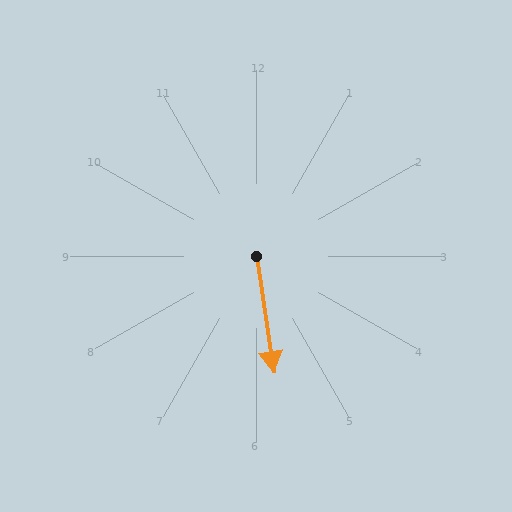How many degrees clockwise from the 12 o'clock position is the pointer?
Approximately 171 degrees.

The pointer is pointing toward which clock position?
Roughly 6 o'clock.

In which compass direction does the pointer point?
South.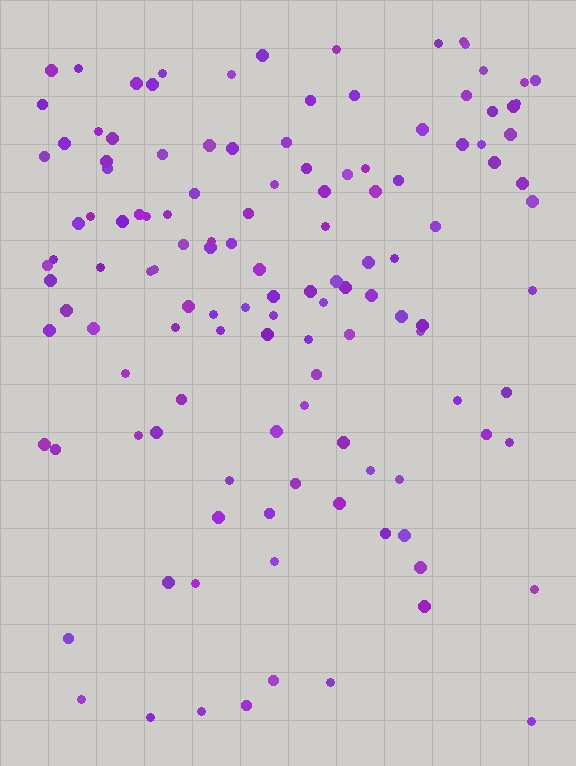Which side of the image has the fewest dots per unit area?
The bottom.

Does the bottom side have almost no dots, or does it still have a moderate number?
Still a moderate number, just noticeably fewer than the top.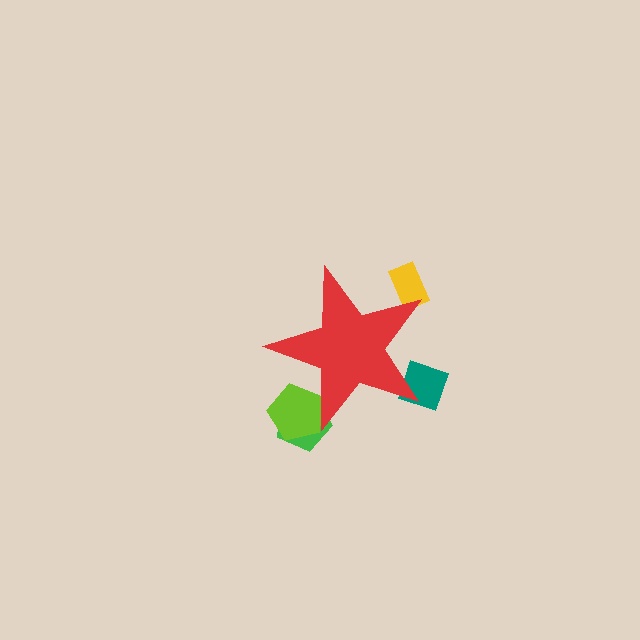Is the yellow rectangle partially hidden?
Yes, the yellow rectangle is partially hidden behind the red star.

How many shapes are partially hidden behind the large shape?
4 shapes are partially hidden.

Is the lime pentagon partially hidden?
Yes, the lime pentagon is partially hidden behind the red star.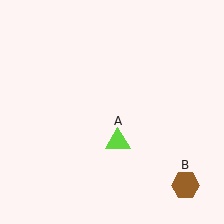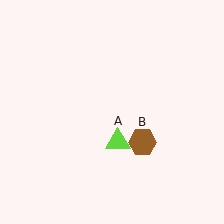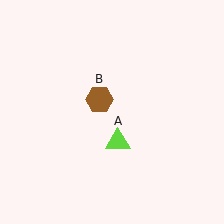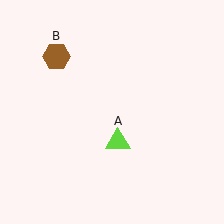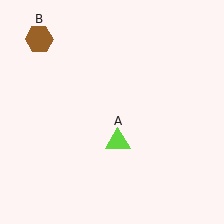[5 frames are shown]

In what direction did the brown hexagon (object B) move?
The brown hexagon (object B) moved up and to the left.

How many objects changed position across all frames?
1 object changed position: brown hexagon (object B).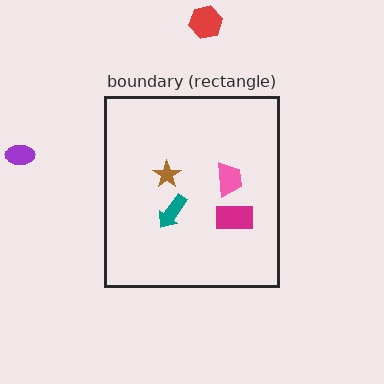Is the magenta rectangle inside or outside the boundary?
Inside.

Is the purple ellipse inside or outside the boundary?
Outside.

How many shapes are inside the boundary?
4 inside, 2 outside.